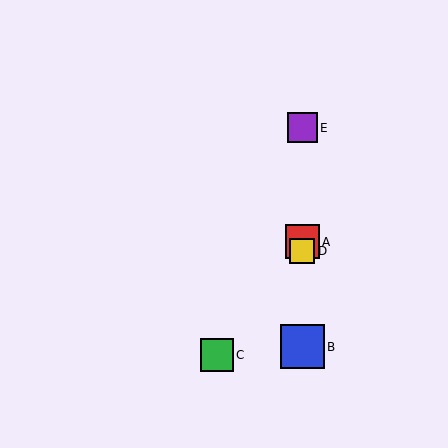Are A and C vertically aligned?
No, A is at x≈302 and C is at x≈217.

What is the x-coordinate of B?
Object B is at x≈302.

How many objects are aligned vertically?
4 objects (A, B, D, E) are aligned vertically.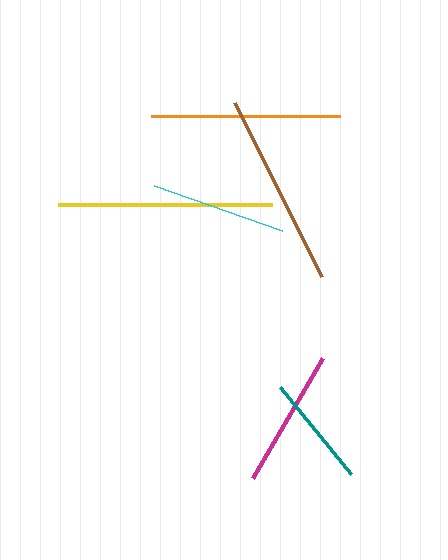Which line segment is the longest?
The yellow line is the longest at approximately 213 pixels.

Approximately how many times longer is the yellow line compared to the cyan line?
The yellow line is approximately 1.6 times the length of the cyan line.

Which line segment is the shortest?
The teal line is the shortest at approximately 112 pixels.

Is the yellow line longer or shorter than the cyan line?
The yellow line is longer than the cyan line.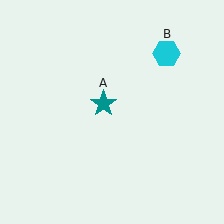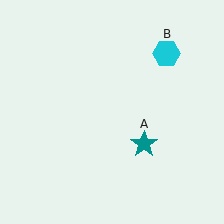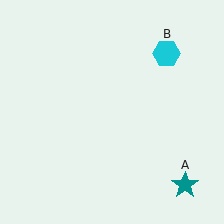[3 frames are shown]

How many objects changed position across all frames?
1 object changed position: teal star (object A).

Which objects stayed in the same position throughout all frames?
Cyan hexagon (object B) remained stationary.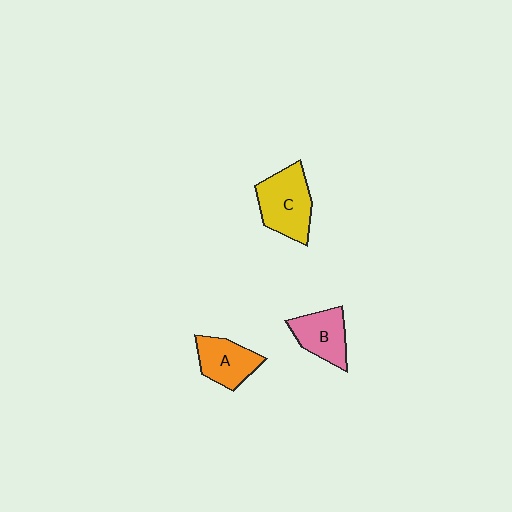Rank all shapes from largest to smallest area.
From largest to smallest: C (yellow), A (orange), B (pink).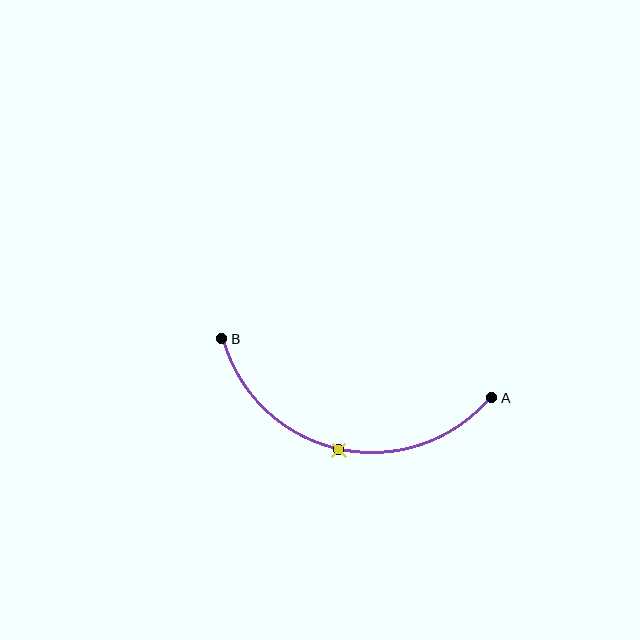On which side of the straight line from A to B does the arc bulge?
The arc bulges below the straight line connecting A and B.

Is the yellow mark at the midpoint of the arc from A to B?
Yes. The yellow mark lies on the arc at equal arc-length from both A and B — it is the arc midpoint.